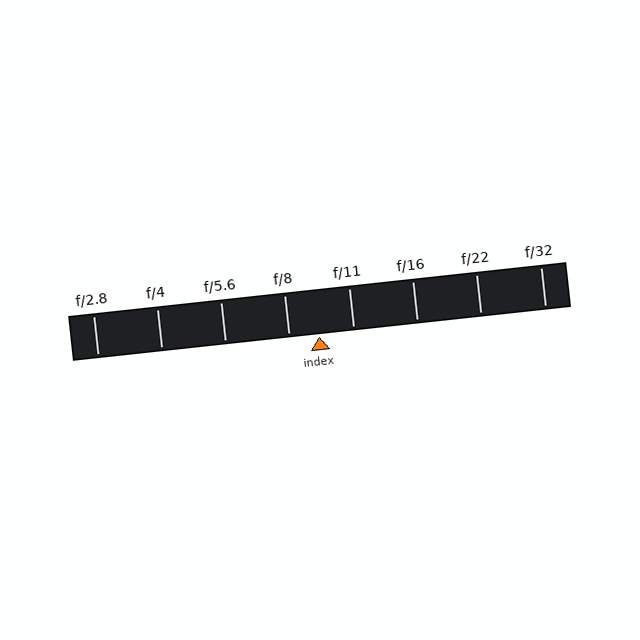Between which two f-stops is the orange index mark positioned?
The index mark is between f/8 and f/11.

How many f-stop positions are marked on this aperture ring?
There are 8 f-stop positions marked.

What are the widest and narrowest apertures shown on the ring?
The widest aperture shown is f/2.8 and the narrowest is f/32.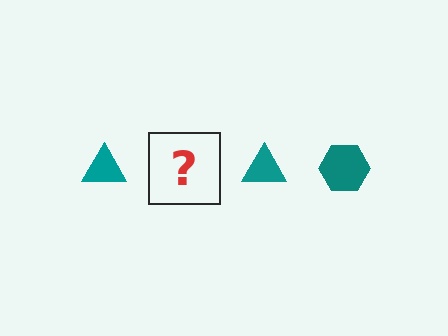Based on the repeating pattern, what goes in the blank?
The blank should be a teal hexagon.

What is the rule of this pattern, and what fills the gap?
The rule is that the pattern cycles through triangle, hexagon shapes in teal. The gap should be filled with a teal hexagon.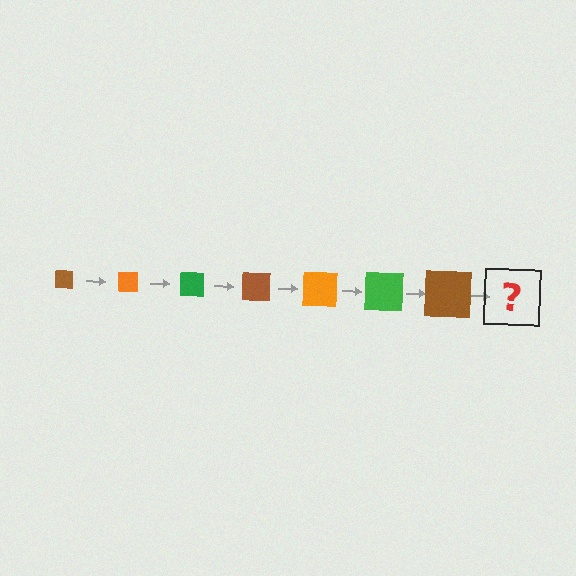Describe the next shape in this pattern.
It should be an orange square, larger than the previous one.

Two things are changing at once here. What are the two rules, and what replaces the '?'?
The two rules are that the square grows larger each step and the color cycles through brown, orange, and green. The '?' should be an orange square, larger than the previous one.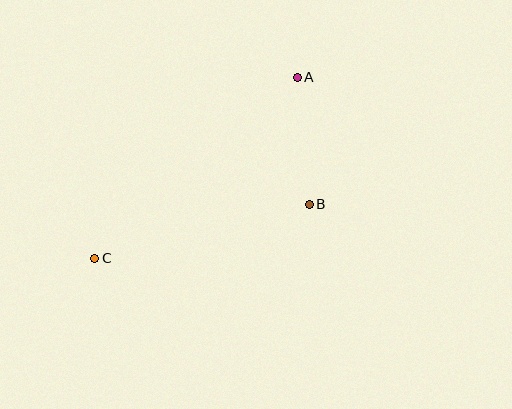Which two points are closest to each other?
Points A and B are closest to each other.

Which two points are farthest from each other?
Points A and C are farthest from each other.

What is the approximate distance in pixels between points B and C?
The distance between B and C is approximately 221 pixels.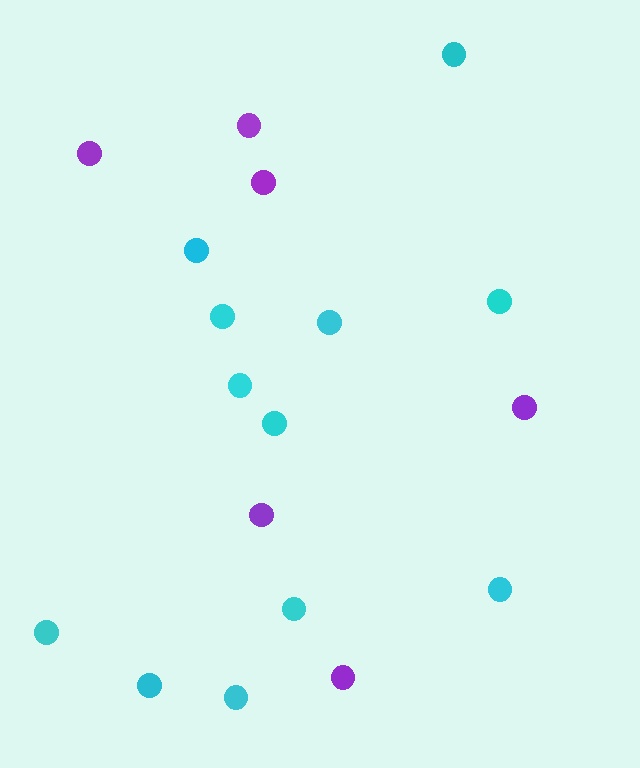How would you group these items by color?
There are 2 groups: one group of cyan circles (12) and one group of purple circles (6).